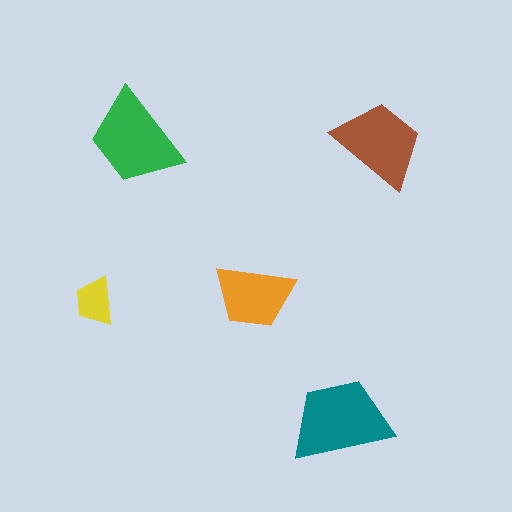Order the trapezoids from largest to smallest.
the teal one, the green one, the brown one, the orange one, the yellow one.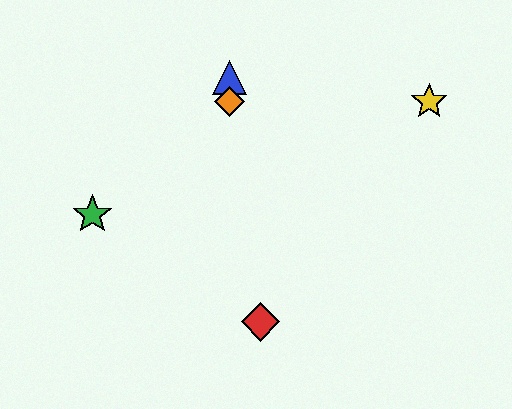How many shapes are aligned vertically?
3 shapes (the blue triangle, the purple diamond, the orange diamond) are aligned vertically.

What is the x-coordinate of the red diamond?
The red diamond is at x≈261.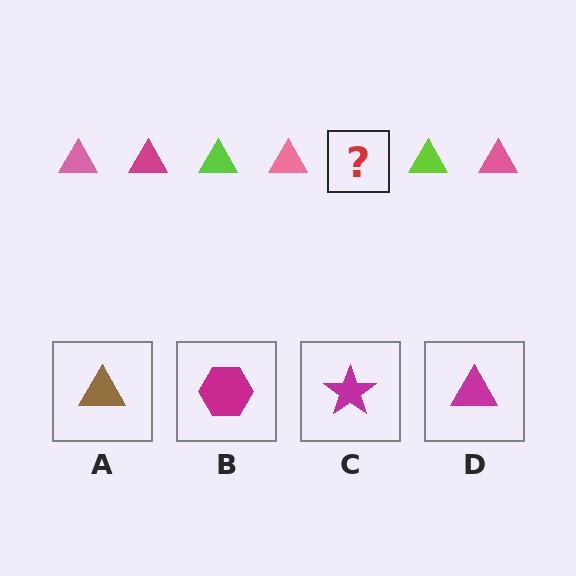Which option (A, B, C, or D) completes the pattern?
D.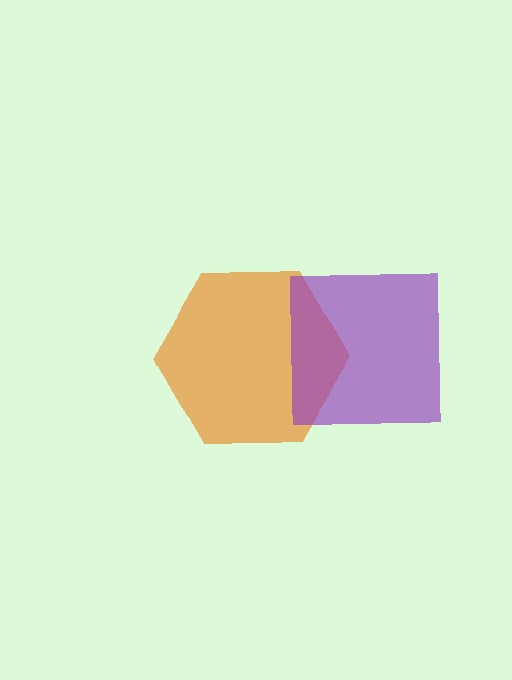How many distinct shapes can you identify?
There are 2 distinct shapes: an orange hexagon, a purple square.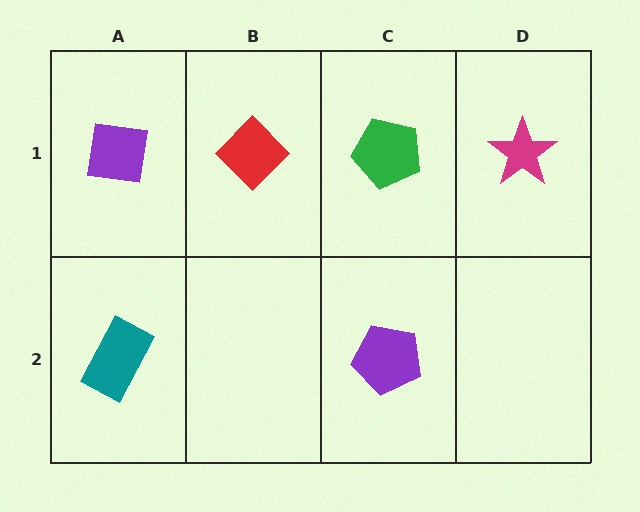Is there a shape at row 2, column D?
No, that cell is empty.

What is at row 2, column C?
A purple pentagon.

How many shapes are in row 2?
2 shapes.